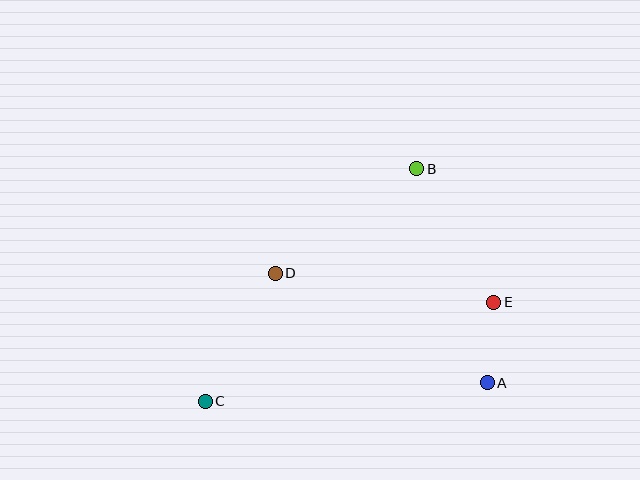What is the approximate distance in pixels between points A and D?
The distance between A and D is approximately 239 pixels.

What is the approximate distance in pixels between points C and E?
The distance between C and E is approximately 305 pixels.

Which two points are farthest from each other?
Points B and C are farthest from each other.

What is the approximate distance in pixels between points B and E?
The distance between B and E is approximately 154 pixels.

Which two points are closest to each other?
Points A and E are closest to each other.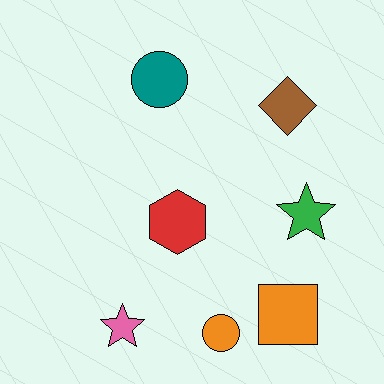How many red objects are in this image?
There is 1 red object.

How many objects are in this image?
There are 7 objects.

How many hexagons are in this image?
There is 1 hexagon.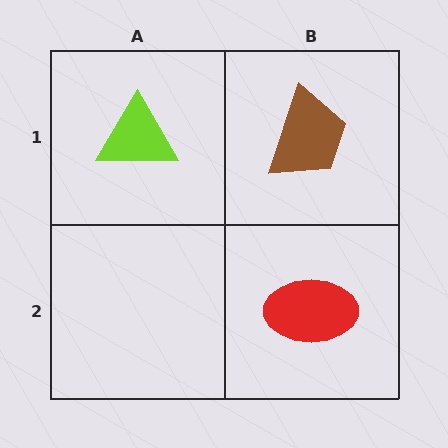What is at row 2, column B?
A red ellipse.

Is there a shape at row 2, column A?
No, that cell is empty.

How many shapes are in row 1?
2 shapes.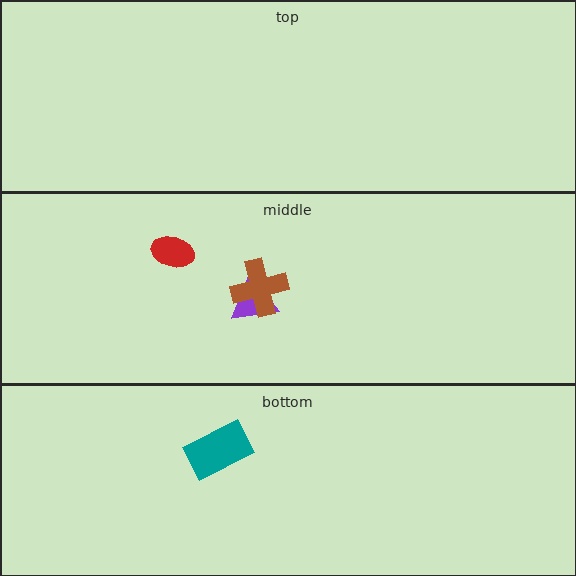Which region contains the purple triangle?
The middle region.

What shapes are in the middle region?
The purple triangle, the brown cross, the red ellipse.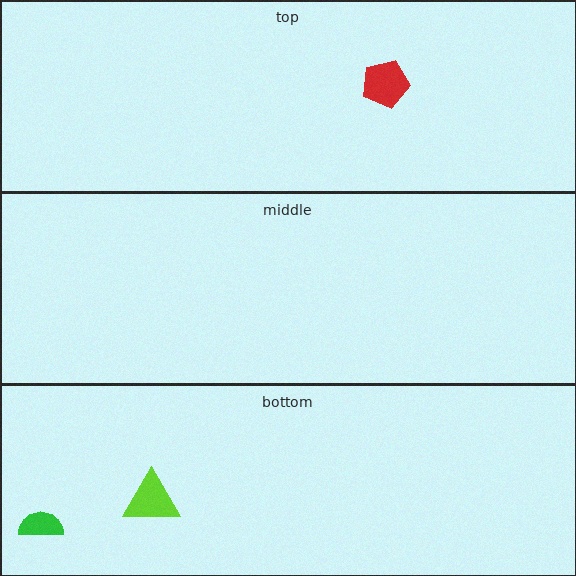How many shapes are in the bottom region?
2.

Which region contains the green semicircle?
The bottom region.